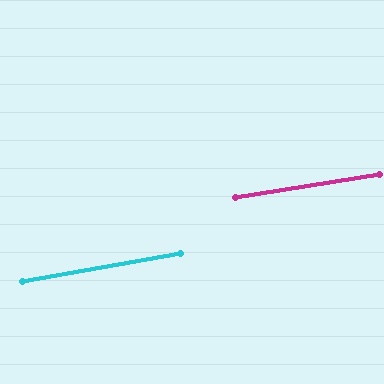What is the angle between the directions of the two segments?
Approximately 1 degree.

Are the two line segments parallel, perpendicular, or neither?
Parallel — their directions differ by only 0.7°.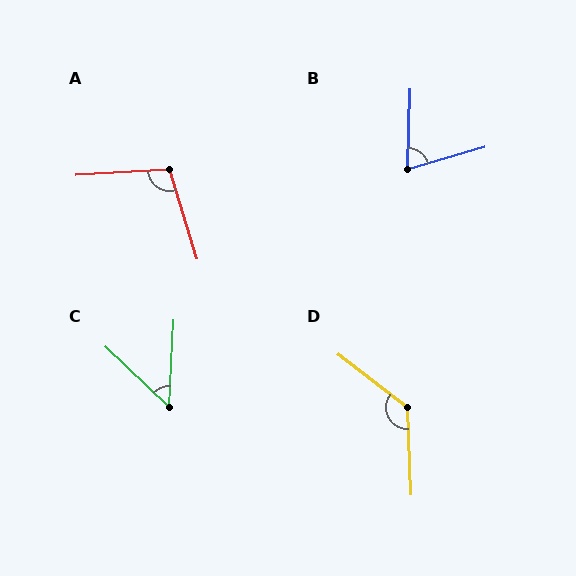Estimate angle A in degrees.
Approximately 104 degrees.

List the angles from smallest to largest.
C (49°), B (73°), A (104°), D (131°).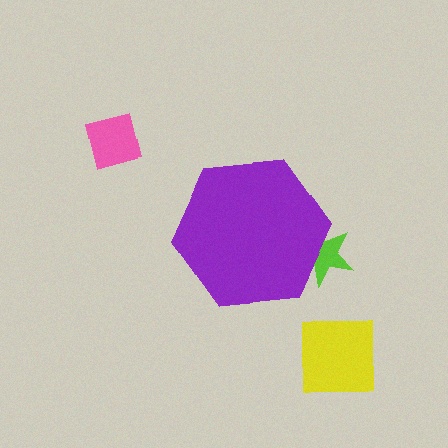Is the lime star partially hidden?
Yes, the lime star is partially hidden behind the purple hexagon.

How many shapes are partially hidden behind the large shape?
1 shape is partially hidden.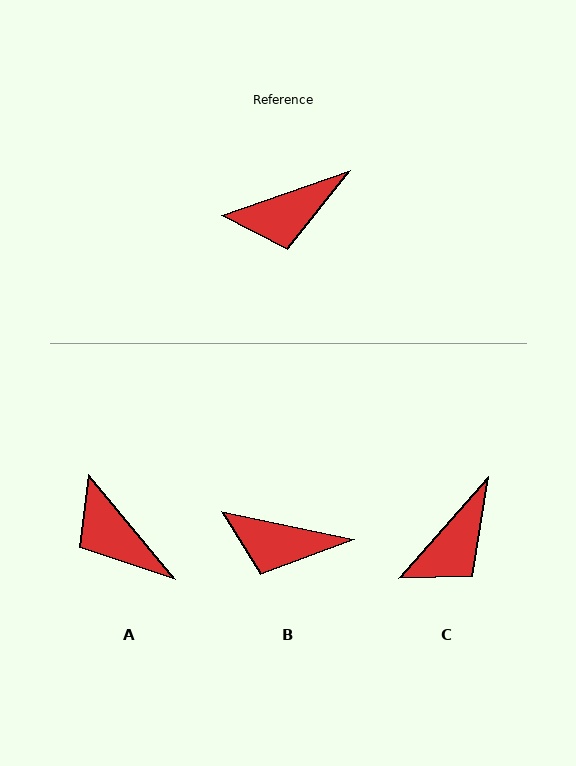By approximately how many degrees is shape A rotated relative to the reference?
Approximately 70 degrees clockwise.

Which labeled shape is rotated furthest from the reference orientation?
A, about 70 degrees away.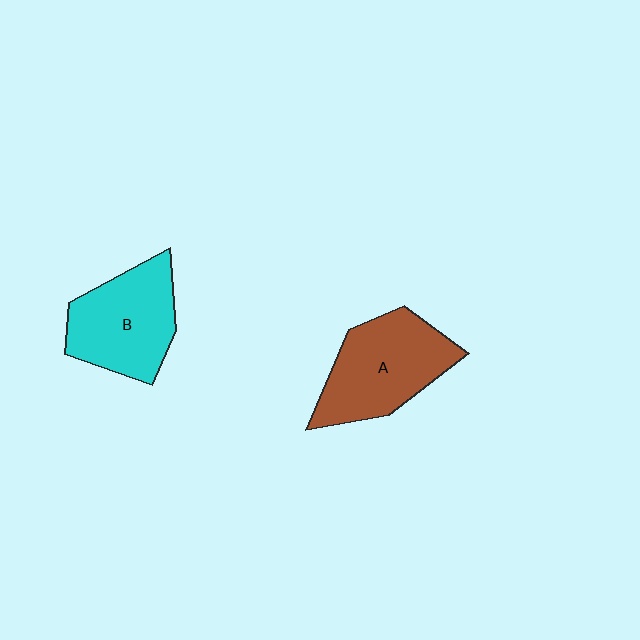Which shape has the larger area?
Shape A (brown).